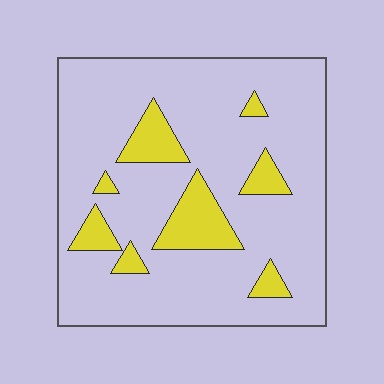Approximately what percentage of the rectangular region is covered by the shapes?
Approximately 15%.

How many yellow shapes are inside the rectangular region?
8.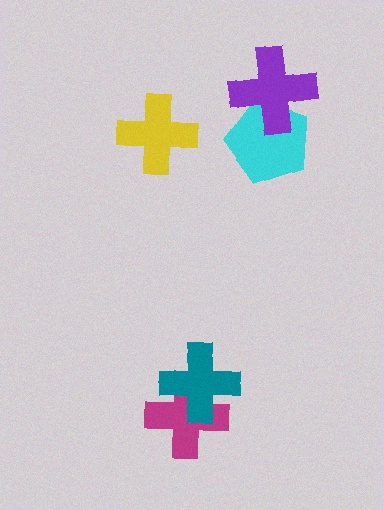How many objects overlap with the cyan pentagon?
1 object overlaps with the cyan pentagon.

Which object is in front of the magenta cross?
The teal cross is in front of the magenta cross.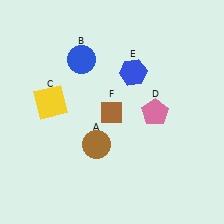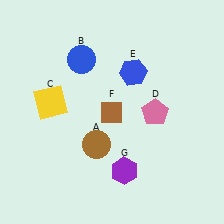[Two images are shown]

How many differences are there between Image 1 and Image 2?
There is 1 difference between the two images.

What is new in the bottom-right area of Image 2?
A purple hexagon (G) was added in the bottom-right area of Image 2.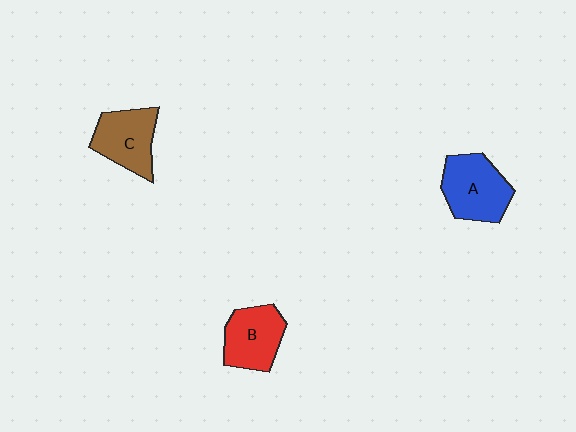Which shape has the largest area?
Shape A (blue).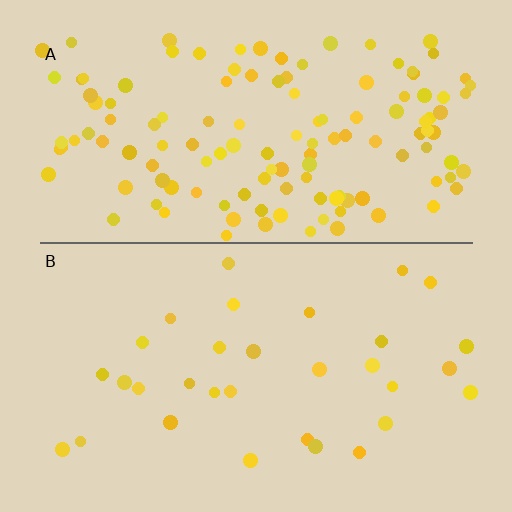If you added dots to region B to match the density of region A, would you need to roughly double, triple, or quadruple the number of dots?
Approximately quadruple.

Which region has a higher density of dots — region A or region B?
A (the top).